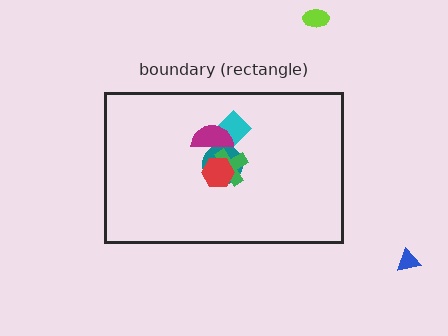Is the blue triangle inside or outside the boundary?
Outside.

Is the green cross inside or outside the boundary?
Inside.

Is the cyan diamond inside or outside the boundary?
Inside.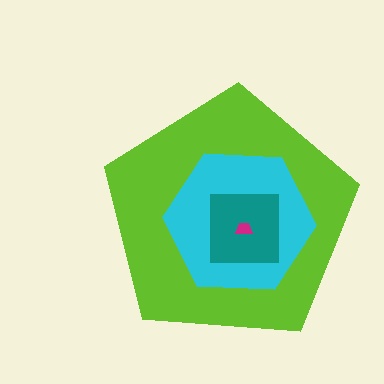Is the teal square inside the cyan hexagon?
Yes.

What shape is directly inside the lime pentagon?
The cyan hexagon.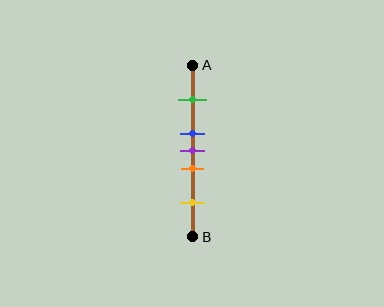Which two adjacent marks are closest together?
The blue and purple marks are the closest adjacent pair.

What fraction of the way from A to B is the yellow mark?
The yellow mark is approximately 80% (0.8) of the way from A to B.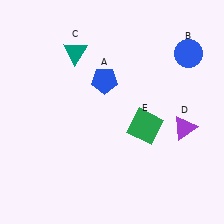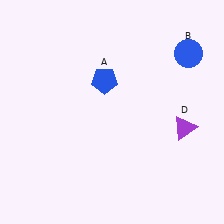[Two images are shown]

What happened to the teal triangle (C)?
The teal triangle (C) was removed in Image 2. It was in the top-left area of Image 1.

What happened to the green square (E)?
The green square (E) was removed in Image 2. It was in the bottom-right area of Image 1.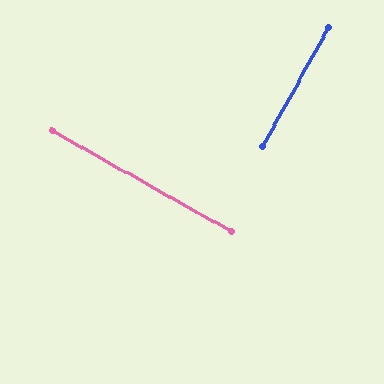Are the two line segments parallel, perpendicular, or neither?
Perpendicular — they meet at approximately 89°.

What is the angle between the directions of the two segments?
Approximately 89 degrees.